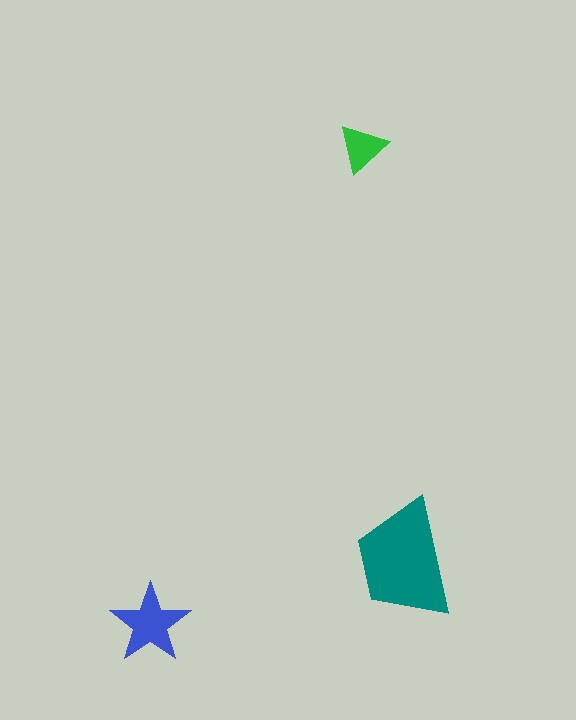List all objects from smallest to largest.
The green triangle, the blue star, the teal trapezoid.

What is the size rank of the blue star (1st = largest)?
2nd.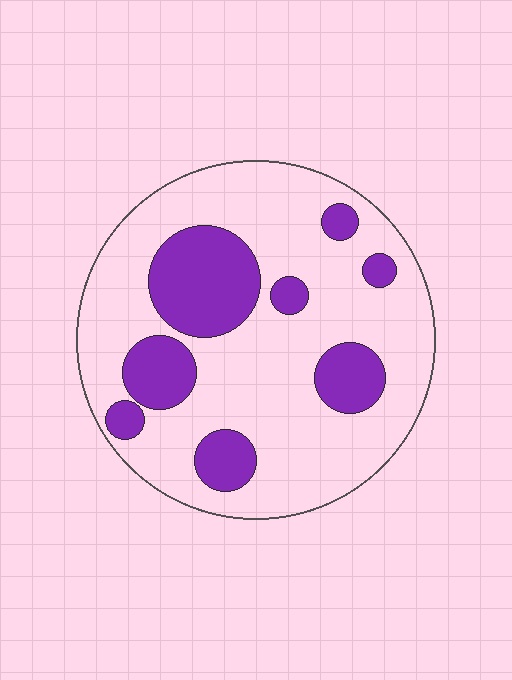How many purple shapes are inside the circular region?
8.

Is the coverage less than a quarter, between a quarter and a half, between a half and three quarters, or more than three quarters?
Between a quarter and a half.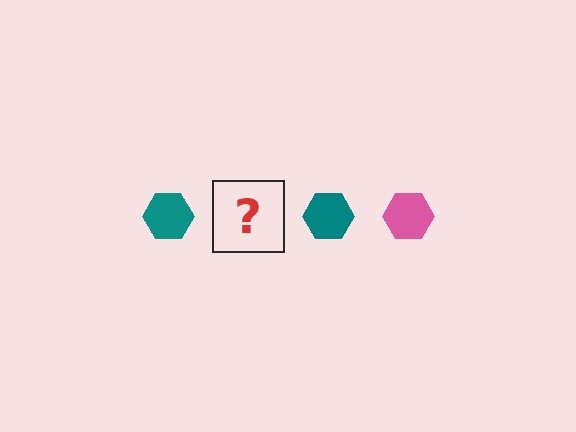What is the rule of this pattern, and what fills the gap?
The rule is that the pattern cycles through teal, pink hexagons. The gap should be filled with a pink hexagon.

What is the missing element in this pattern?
The missing element is a pink hexagon.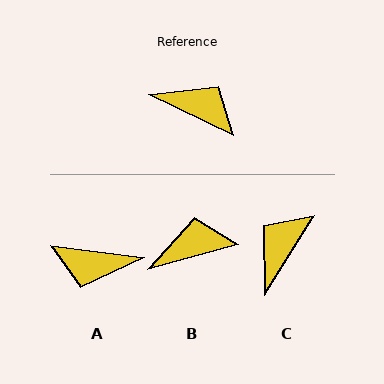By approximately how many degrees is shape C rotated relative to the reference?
Approximately 84 degrees counter-clockwise.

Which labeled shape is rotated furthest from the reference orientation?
A, about 161 degrees away.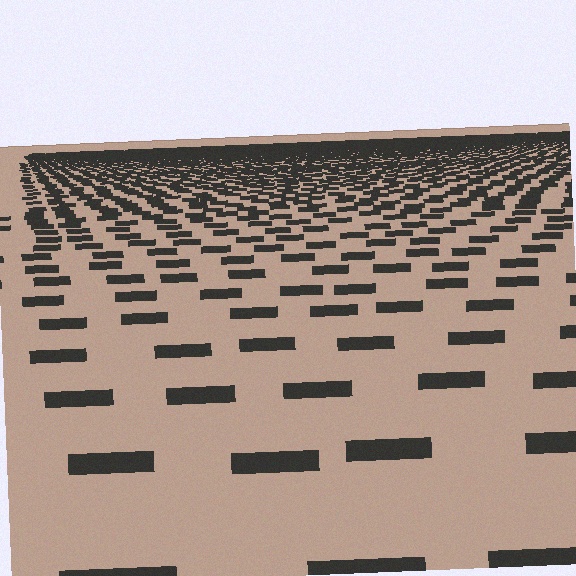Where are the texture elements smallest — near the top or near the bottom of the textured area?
Near the top.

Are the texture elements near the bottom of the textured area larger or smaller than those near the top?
Larger. Near the bottom, elements are closer to the viewer and appear at a bigger on-screen size.